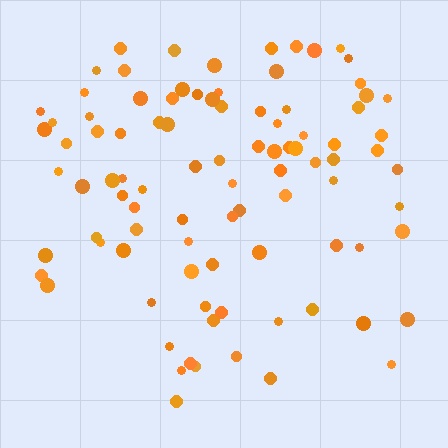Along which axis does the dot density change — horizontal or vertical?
Vertical.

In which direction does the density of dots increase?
From bottom to top, with the top side densest.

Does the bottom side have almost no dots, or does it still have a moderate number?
Still a moderate number, just noticeably fewer than the top.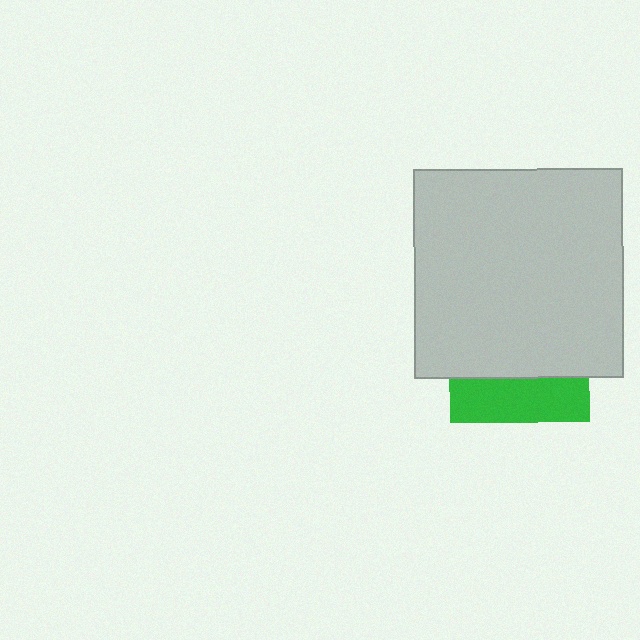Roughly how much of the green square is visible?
A small part of it is visible (roughly 31%).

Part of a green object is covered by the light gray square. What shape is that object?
It is a square.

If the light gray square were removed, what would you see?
You would see the complete green square.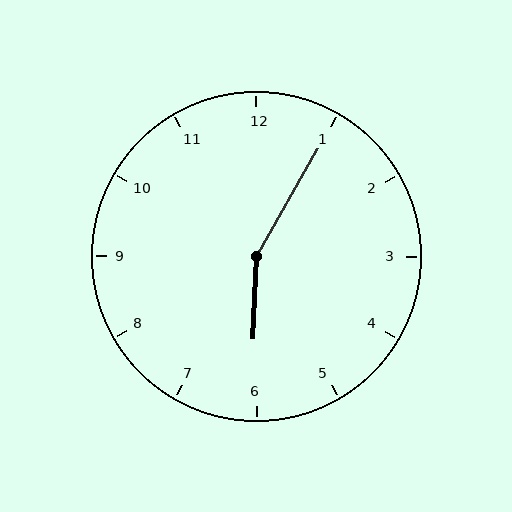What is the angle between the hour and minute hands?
Approximately 152 degrees.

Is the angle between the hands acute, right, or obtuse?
It is obtuse.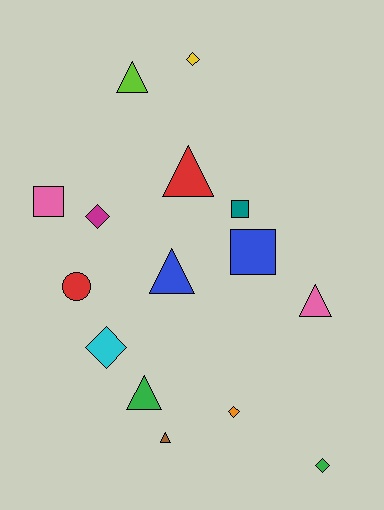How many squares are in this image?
There are 3 squares.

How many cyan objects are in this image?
There is 1 cyan object.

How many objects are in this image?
There are 15 objects.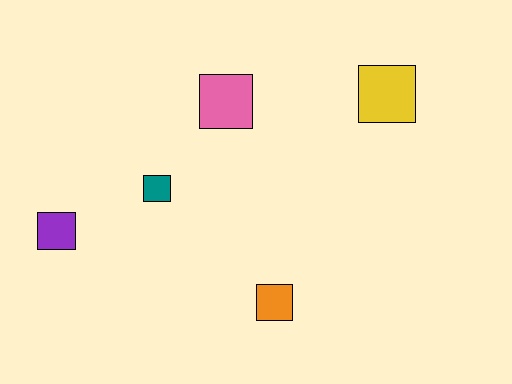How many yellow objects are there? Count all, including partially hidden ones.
There is 1 yellow object.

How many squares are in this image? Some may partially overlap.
There are 5 squares.